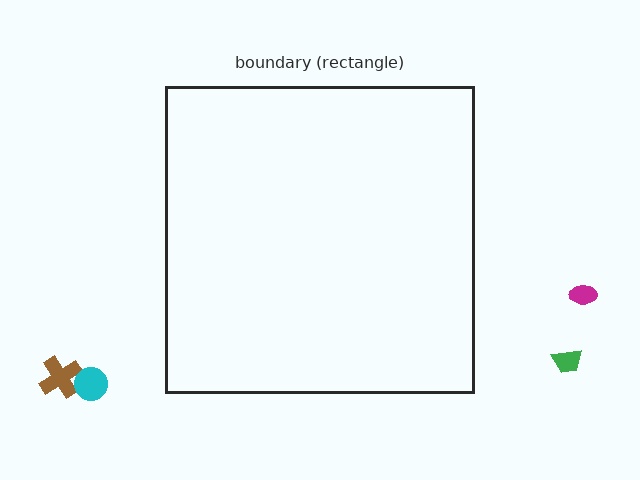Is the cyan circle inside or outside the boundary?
Outside.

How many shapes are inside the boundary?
0 inside, 4 outside.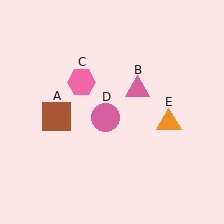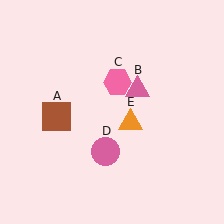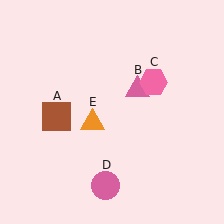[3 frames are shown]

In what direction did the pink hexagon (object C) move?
The pink hexagon (object C) moved right.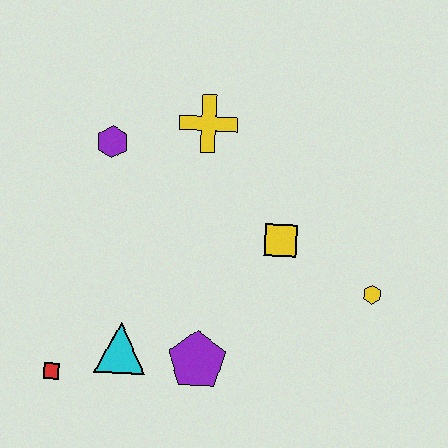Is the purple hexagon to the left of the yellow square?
Yes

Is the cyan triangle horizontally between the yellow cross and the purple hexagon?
Yes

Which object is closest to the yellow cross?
The purple hexagon is closest to the yellow cross.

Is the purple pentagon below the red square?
No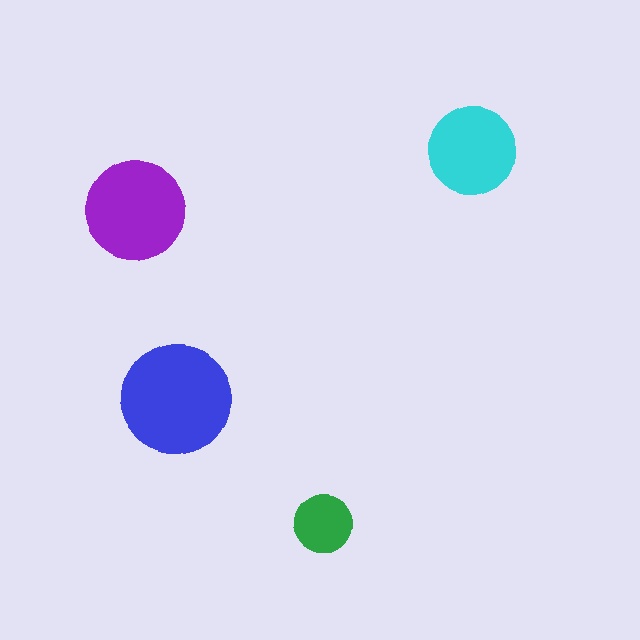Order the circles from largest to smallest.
the blue one, the purple one, the cyan one, the green one.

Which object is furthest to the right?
The cyan circle is rightmost.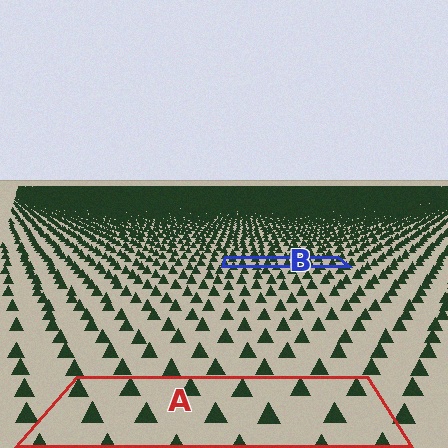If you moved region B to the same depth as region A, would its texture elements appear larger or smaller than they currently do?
They would appear larger. At a closer depth, the same texture elements are projected at a bigger on-screen size.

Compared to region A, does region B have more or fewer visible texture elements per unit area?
Region B has more texture elements per unit area — they are packed more densely because it is farther away.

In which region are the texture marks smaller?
The texture marks are smaller in region B, because it is farther away.